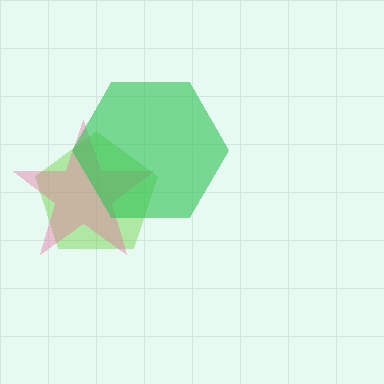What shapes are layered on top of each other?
The layered shapes are: a lime pentagon, a pink star, a green hexagon.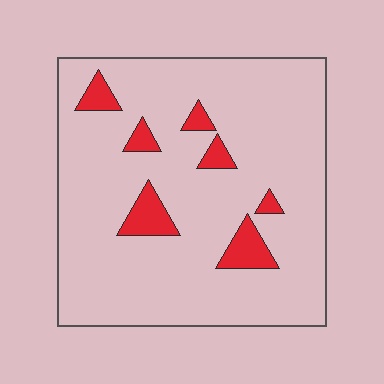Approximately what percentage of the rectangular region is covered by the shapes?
Approximately 10%.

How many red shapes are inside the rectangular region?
7.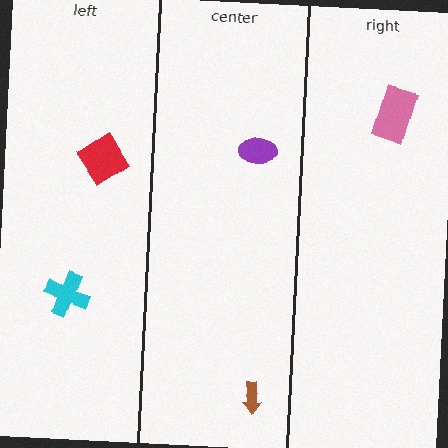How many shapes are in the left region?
2.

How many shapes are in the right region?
1.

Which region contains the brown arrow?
The center region.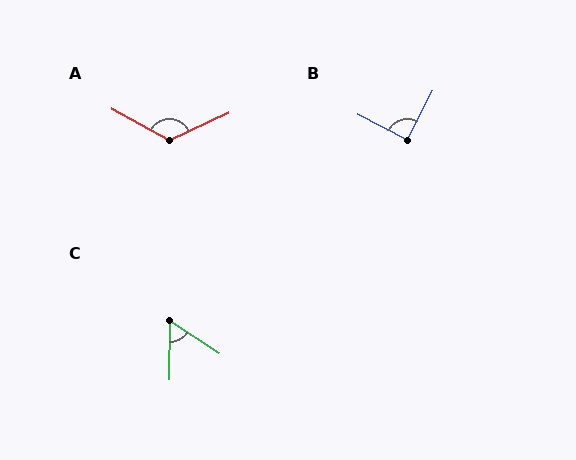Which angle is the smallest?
C, at approximately 57 degrees.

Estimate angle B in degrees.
Approximately 90 degrees.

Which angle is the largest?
A, at approximately 126 degrees.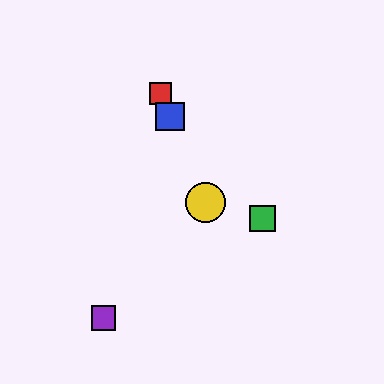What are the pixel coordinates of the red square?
The red square is at (161, 94).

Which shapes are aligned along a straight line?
The red square, the blue square, the yellow circle are aligned along a straight line.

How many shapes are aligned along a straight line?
3 shapes (the red square, the blue square, the yellow circle) are aligned along a straight line.